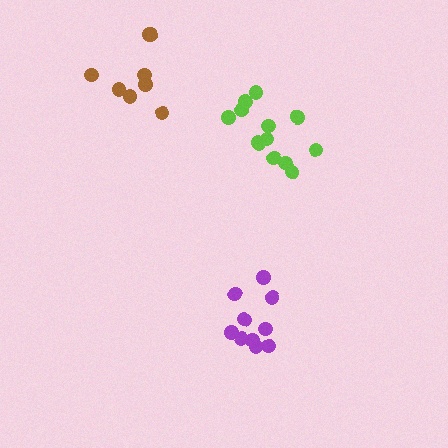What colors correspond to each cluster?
The clusters are colored: brown, purple, lime.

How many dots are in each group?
Group 1: 8 dots, Group 2: 10 dots, Group 3: 13 dots (31 total).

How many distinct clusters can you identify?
There are 3 distinct clusters.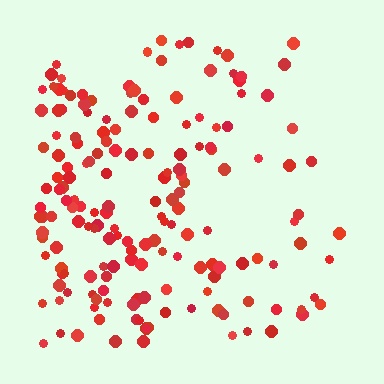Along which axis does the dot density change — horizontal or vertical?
Horizontal.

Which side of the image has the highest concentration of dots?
The left.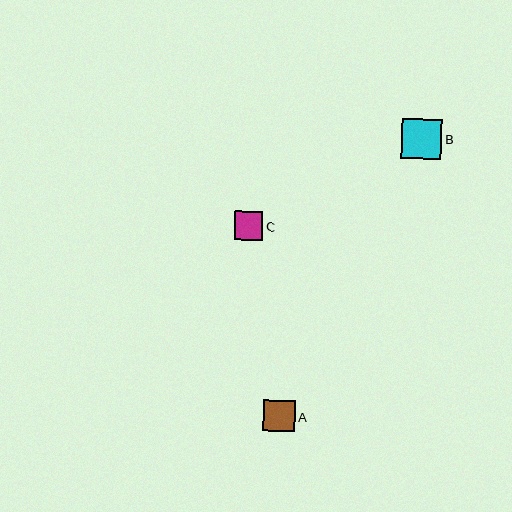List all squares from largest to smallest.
From largest to smallest: B, A, C.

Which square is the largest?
Square B is the largest with a size of approximately 40 pixels.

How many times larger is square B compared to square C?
Square B is approximately 1.4 times the size of square C.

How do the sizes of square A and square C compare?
Square A and square C are approximately the same size.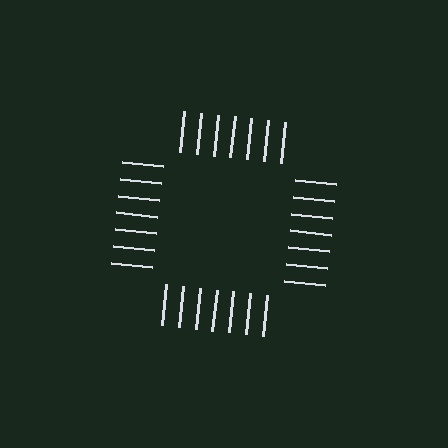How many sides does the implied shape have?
4 sides — the line-ends trace a square.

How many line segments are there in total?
28 — 7 along each of the 4 edges.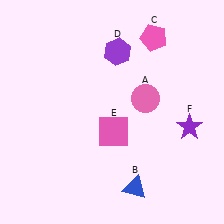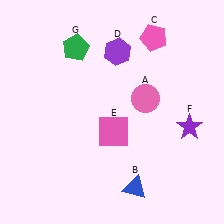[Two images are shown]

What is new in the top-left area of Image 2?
A green pentagon (G) was added in the top-left area of Image 2.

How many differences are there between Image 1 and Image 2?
There is 1 difference between the two images.